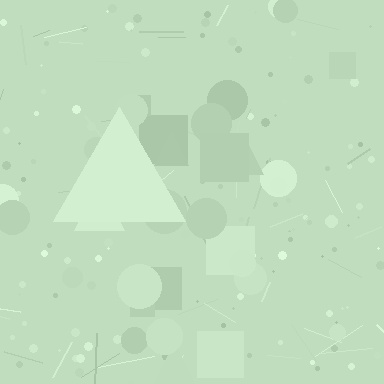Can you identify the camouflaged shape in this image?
The camouflaged shape is a triangle.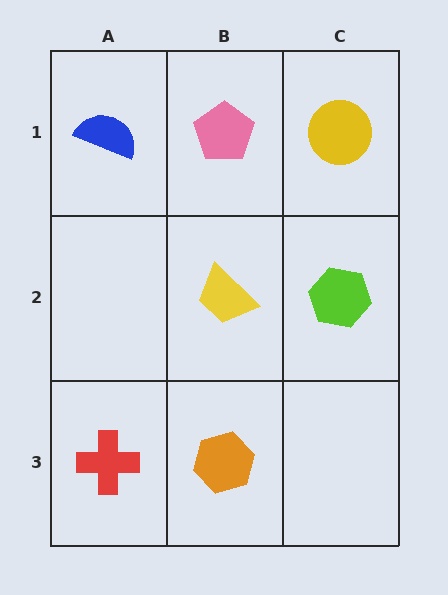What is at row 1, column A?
A blue semicircle.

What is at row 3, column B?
An orange hexagon.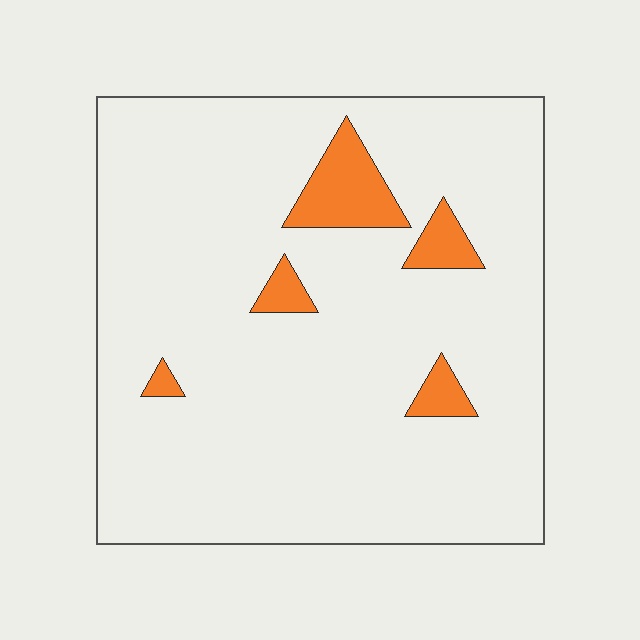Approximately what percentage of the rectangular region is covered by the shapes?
Approximately 10%.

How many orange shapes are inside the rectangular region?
5.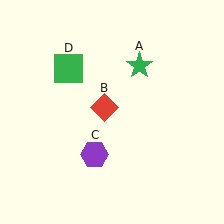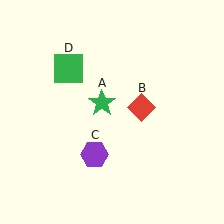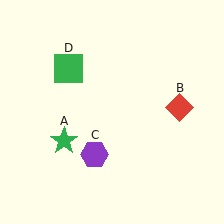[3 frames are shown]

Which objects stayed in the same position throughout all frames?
Purple hexagon (object C) and green square (object D) remained stationary.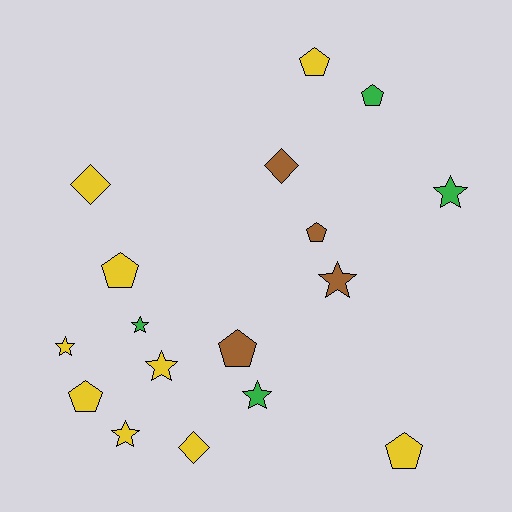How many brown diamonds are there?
There is 1 brown diamond.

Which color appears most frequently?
Yellow, with 9 objects.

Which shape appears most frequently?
Star, with 7 objects.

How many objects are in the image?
There are 17 objects.